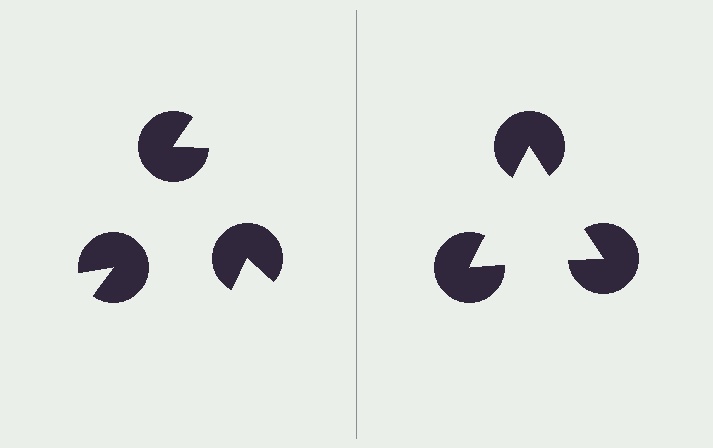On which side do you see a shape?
An illusory triangle appears on the right side. On the left side the wedge cuts are rotated, so no coherent shape forms.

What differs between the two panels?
The pac-man discs are positioned identically on both sides; only the wedge orientations differ. On the right they align to a triangle; on the left they are misaligned.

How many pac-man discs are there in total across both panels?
6 — 3 on each side.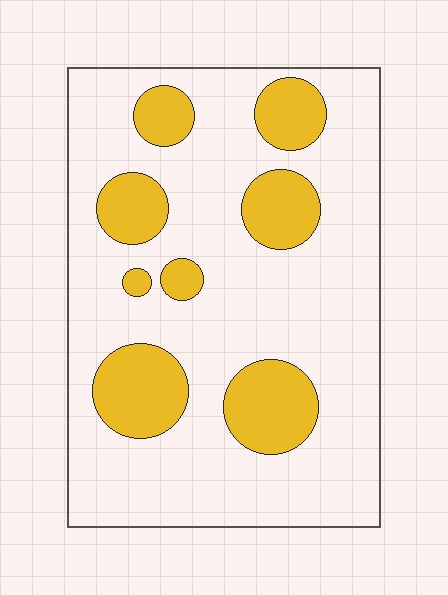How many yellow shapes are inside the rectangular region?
8.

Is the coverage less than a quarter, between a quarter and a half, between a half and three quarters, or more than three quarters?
Less than a quarter.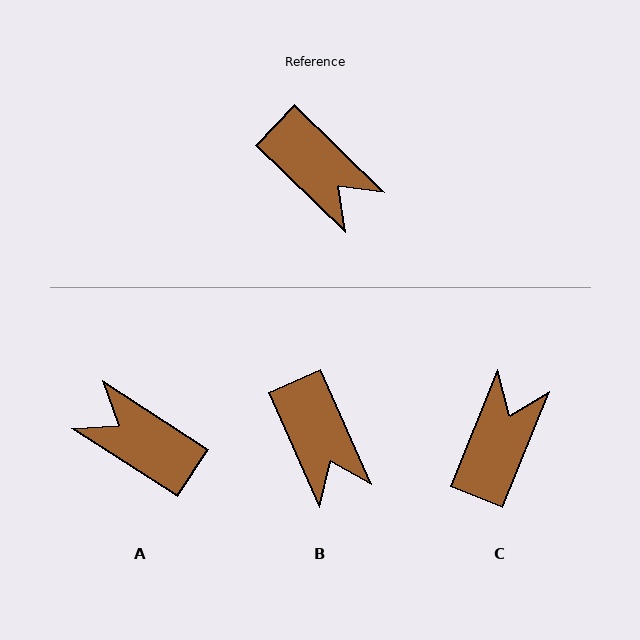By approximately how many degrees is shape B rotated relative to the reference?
Approximately 22 degrees clockwise.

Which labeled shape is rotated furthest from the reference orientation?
A, about 169 degrees away.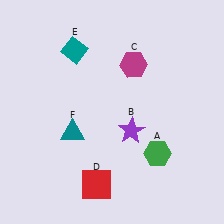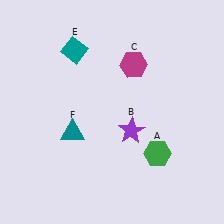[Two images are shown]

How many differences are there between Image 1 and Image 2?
There is 1 difference between the two images.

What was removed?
The red square (D) was removed in Image 2.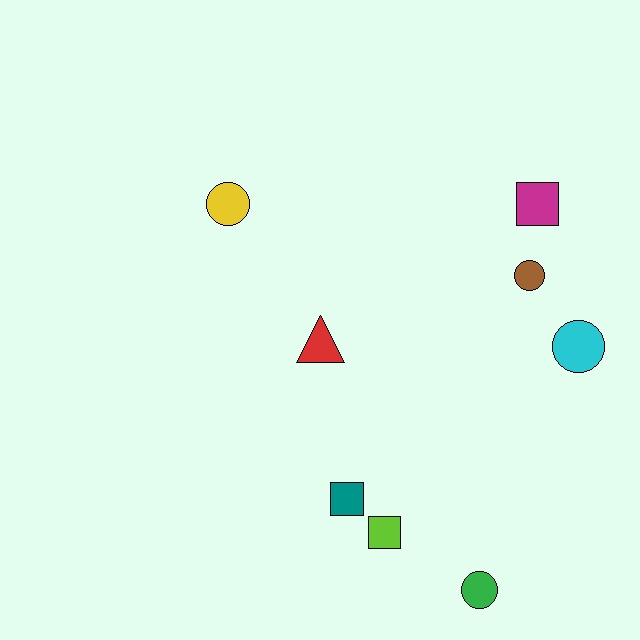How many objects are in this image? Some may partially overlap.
There are 8 objects.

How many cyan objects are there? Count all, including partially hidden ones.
There is 1 cyan object.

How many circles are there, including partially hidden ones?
There are 4 circles.